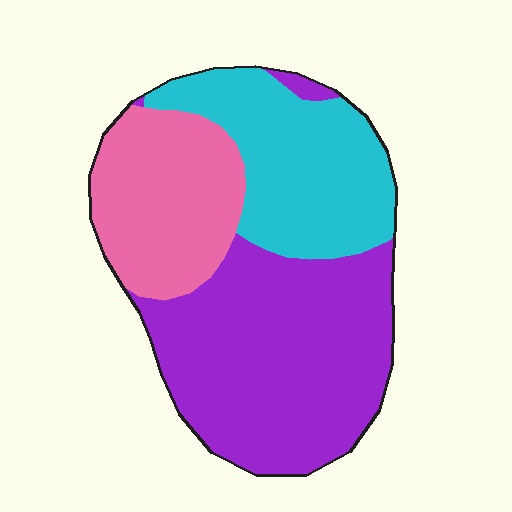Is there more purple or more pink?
Purple.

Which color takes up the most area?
Purple, at roughly 45%.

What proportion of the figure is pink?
Pink takes up about one quarter (1/4) of the figure.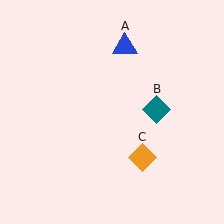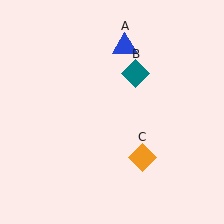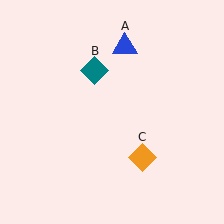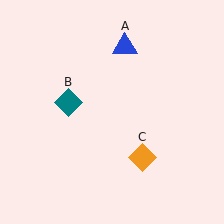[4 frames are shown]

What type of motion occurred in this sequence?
The teal diamond (object B) rotated counterclockwise around the center of the scene.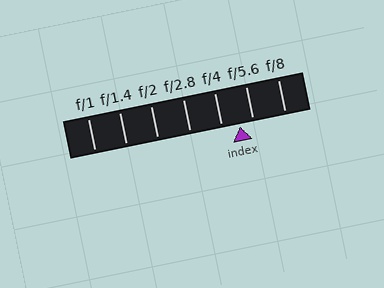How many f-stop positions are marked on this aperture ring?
There are 7 f-stop positions marked.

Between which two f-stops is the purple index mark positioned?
The index mark is between f/4 and f/5.6.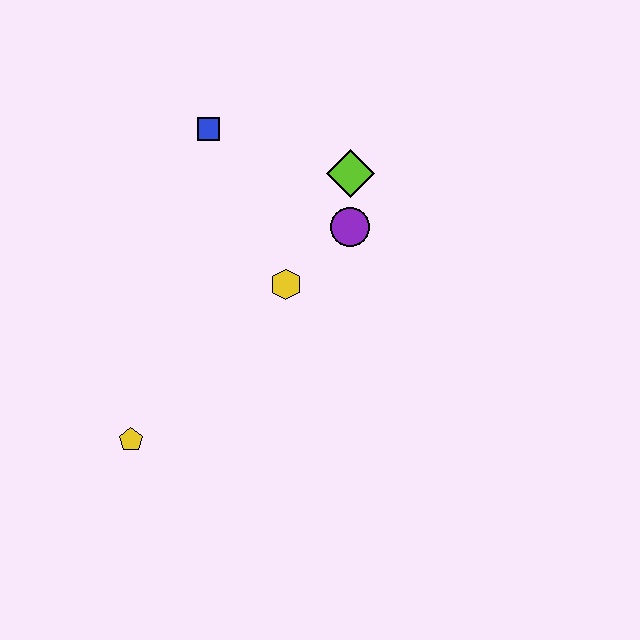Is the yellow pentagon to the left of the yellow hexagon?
Yes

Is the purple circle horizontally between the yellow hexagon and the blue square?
No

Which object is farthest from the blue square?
The yellow pentagon is farthest from the blue square.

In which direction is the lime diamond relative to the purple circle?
The lime diamond is above the purple circle.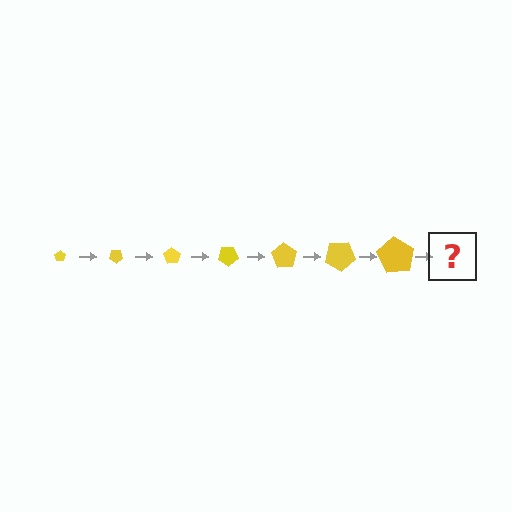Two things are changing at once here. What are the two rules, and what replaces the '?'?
The two rules are that the pentagon grows larger each step and it rotates 35 degrees each step. The '?' should be a pentagon, larger than the previous one and rotated 245 degrees from the start.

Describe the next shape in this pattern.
It should be a pentagon, larger than the previous one and rotated 245 degrees from the start.